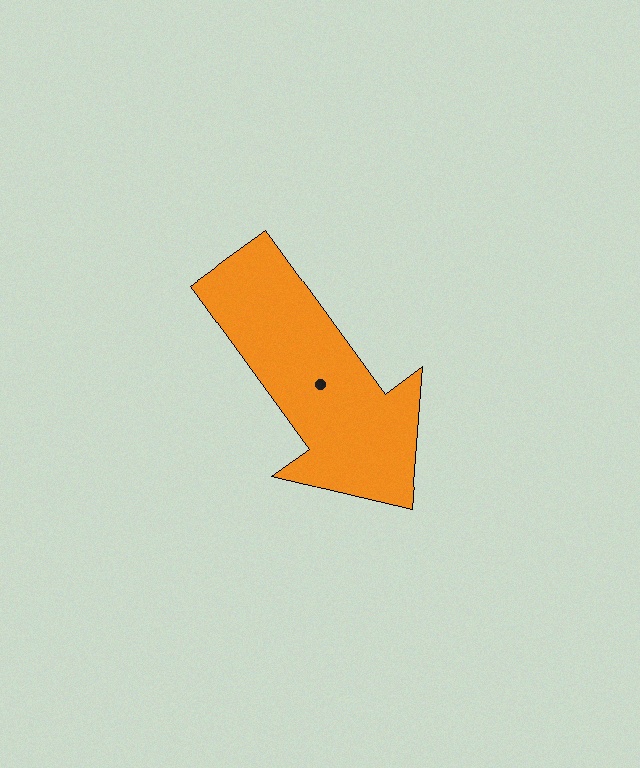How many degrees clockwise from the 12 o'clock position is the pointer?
Approximately 144 degrees.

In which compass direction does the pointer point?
Southeast.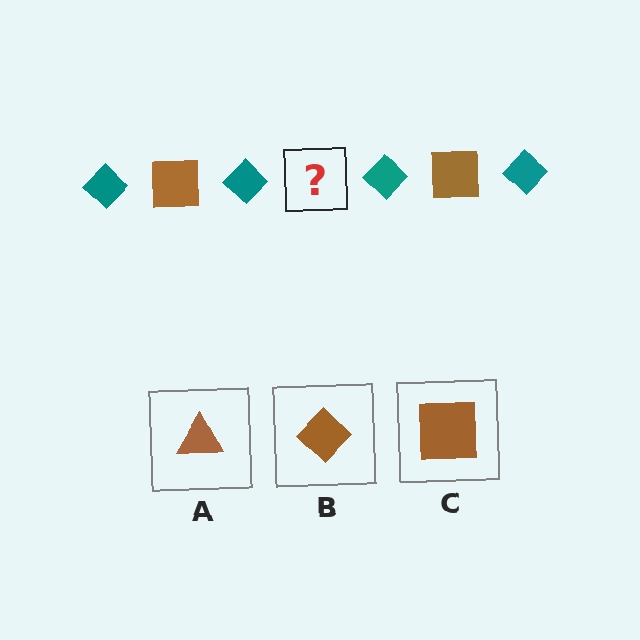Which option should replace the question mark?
Option C.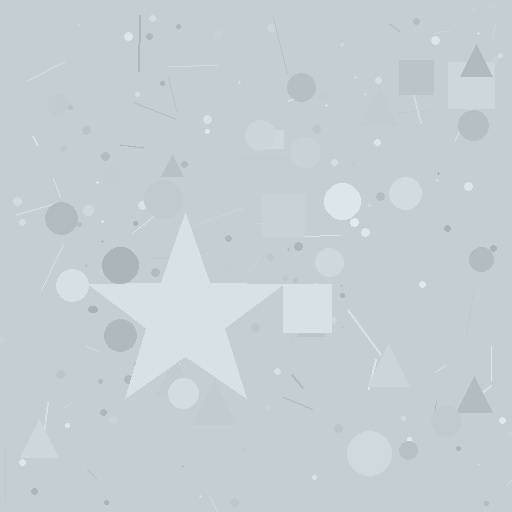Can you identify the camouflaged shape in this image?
The camouflaged shape is a star.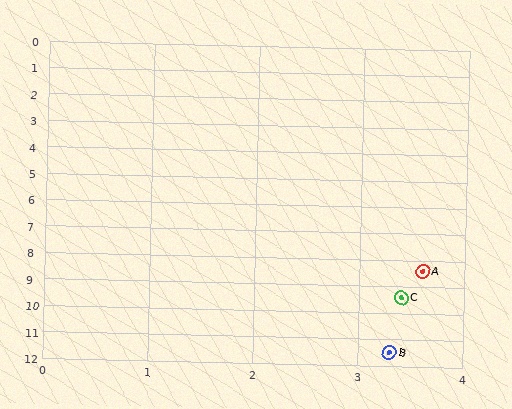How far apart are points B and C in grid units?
Points B and C are about 2.1 grid units apart.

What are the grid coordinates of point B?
Point B is at approximately (3.3, 11.5).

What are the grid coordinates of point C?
Point C is at approximately (3.4, 9.4).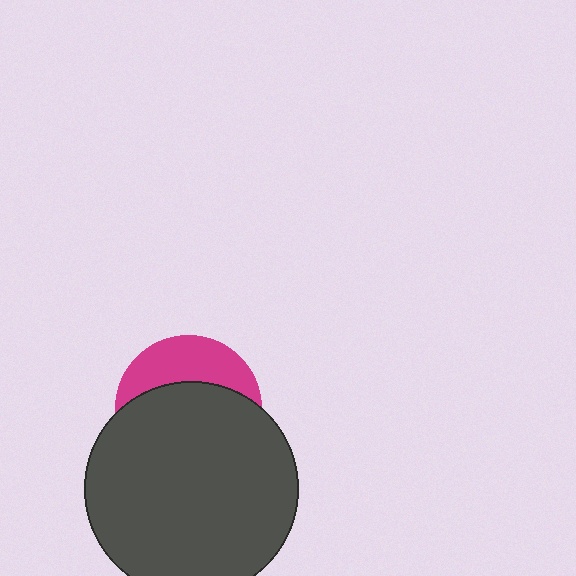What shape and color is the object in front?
The object in front is a dark gray circle.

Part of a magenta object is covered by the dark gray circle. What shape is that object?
It is a circle.